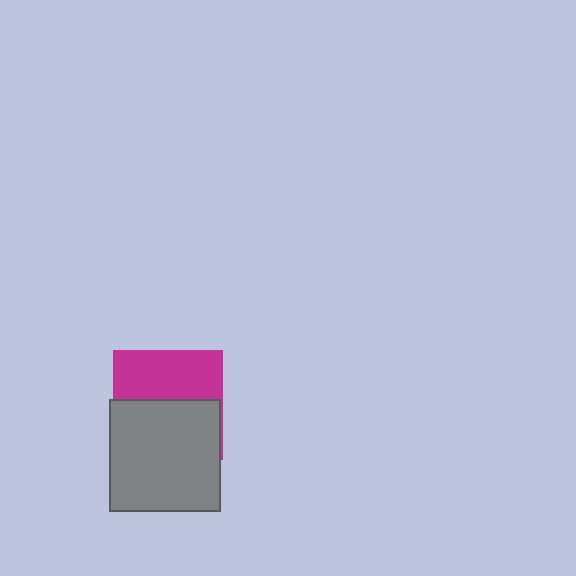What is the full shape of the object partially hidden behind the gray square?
The partially hidden object is a magenta square.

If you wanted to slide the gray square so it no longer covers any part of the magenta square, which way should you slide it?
Slide it down — that is the most direct way to separate the two shapes.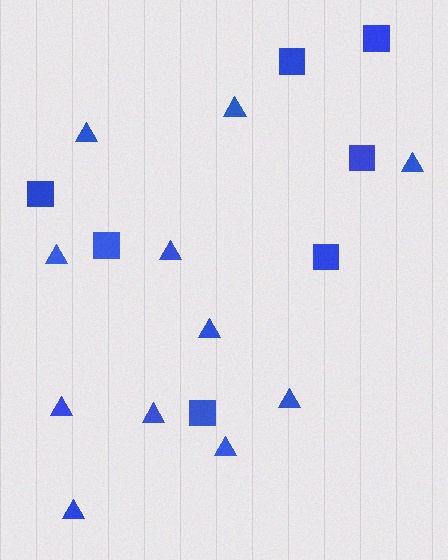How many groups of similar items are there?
There are 2 groups: one group of triangles (11) and one group of squares (7).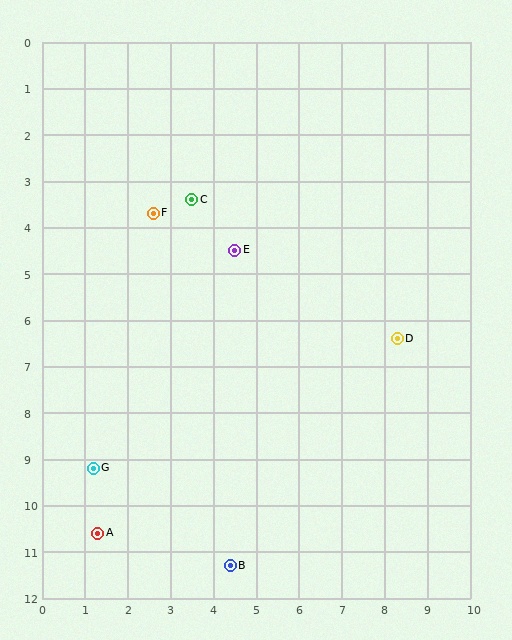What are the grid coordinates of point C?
Point C is at approximately (3.5, 3.4).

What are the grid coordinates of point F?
Point F is at approximately (2.6, 3.7).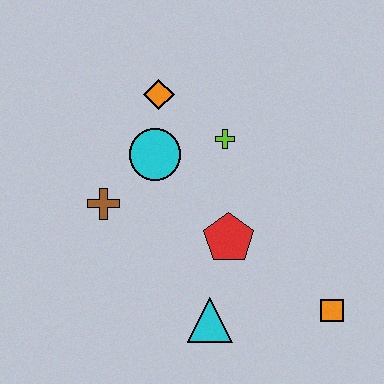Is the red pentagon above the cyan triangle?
Yes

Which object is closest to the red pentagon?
The cyan triangle is closest to the red pentagon.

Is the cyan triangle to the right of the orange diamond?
Yes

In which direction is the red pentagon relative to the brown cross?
The red pentagon is to the right of the brown cross.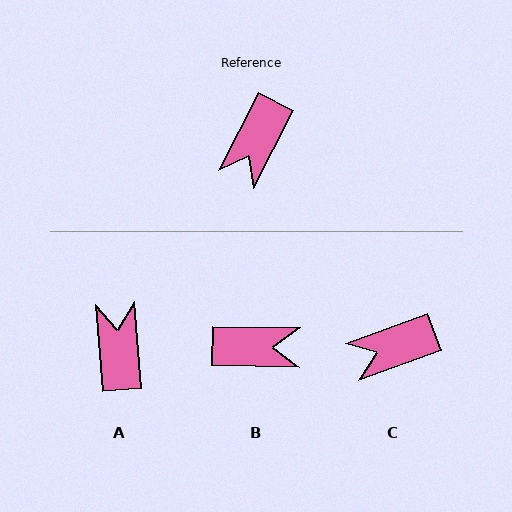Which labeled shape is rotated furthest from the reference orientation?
A, about 148 degrees away.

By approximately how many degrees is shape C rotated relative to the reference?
Approximately 43 degrees clockwise.